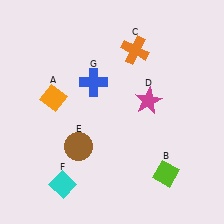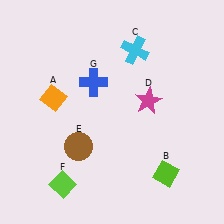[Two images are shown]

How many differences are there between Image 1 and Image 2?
There are 2 differences between the two images.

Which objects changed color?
C changed from orange to cyan. F changed from cyan to lime.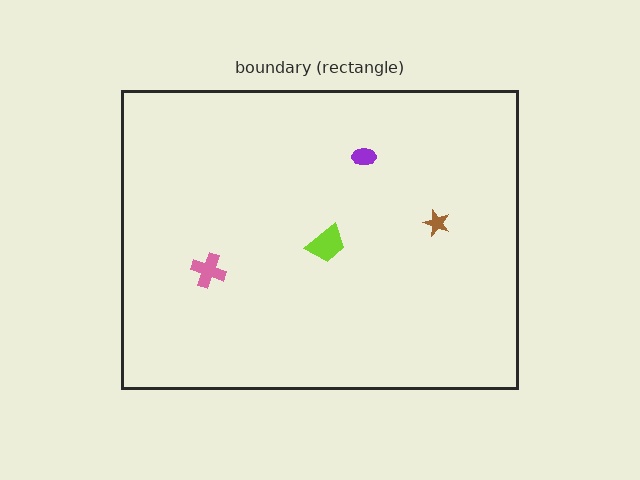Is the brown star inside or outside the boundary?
Inside.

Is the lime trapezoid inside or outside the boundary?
Inside.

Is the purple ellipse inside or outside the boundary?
Inside.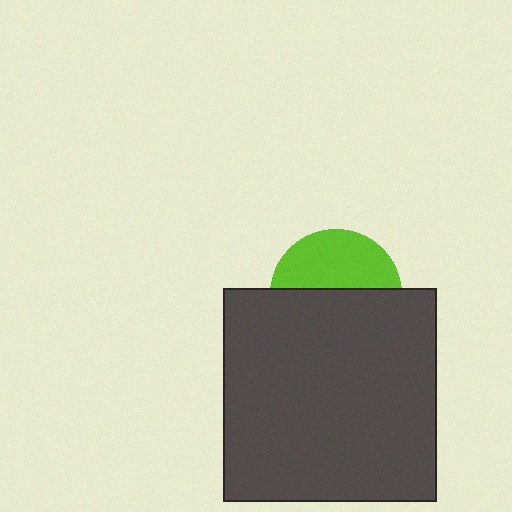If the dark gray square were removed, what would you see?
You would see the complete lime circle.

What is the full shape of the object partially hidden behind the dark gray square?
The partially hidden object is a lime circle.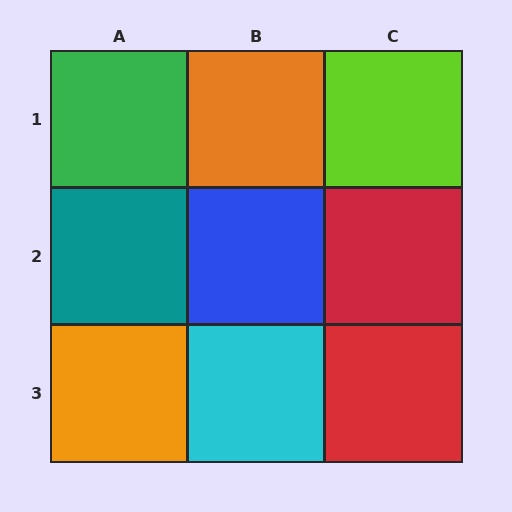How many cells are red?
2 cells are red.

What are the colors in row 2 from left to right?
Teal, blue, red.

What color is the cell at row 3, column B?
Cyan.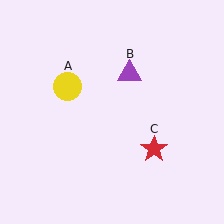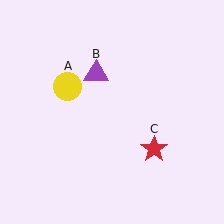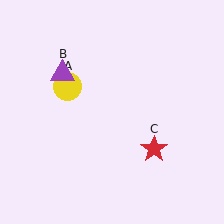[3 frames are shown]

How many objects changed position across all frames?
1 object changed position: purple triangle (object B).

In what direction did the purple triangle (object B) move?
The purple triangle (object B) moved left.